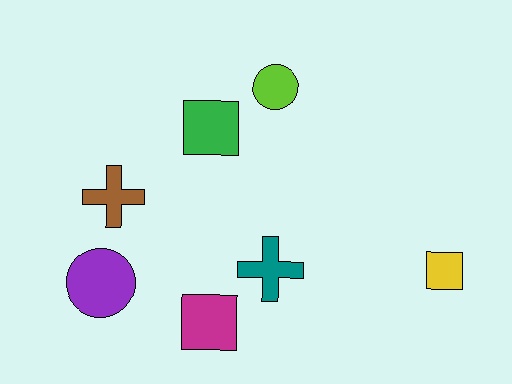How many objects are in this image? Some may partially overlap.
There are 7 objects.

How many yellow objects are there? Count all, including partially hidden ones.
There is 1 yellow object.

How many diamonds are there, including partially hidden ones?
There are no diamonds.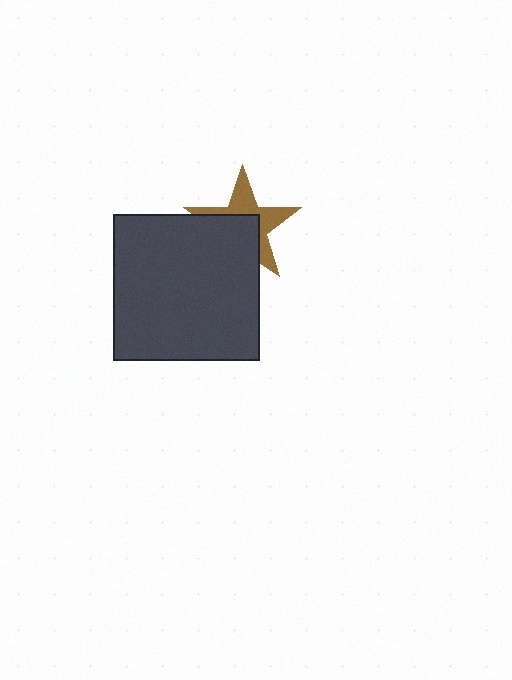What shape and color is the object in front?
The object in front is a dark gray square.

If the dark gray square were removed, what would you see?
You would see the complete brown star.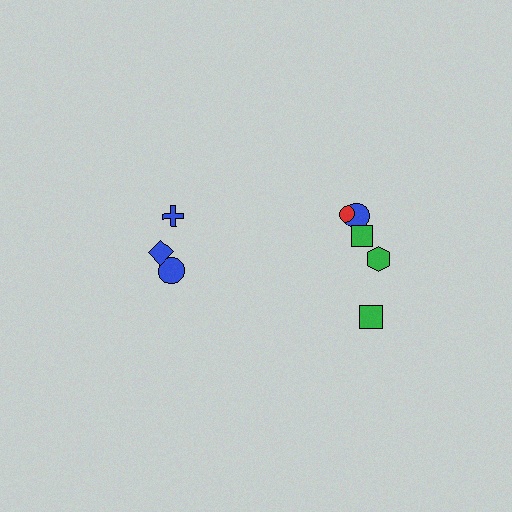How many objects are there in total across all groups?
There are 8 objects.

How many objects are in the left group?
There are 3 objects.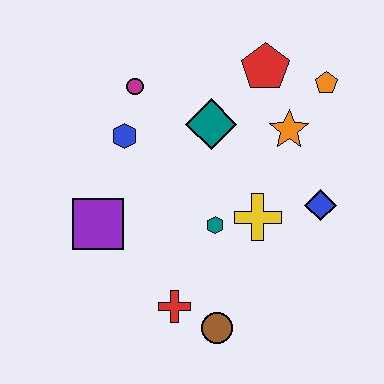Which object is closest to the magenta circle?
The blue hexagon is closest to the magenta circle.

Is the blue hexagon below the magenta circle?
Yes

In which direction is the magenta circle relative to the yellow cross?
The magenta circle is above the yellow cross.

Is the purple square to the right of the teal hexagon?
No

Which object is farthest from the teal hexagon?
The orange pentagon is farthest from the teal hexagon.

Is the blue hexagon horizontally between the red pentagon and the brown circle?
No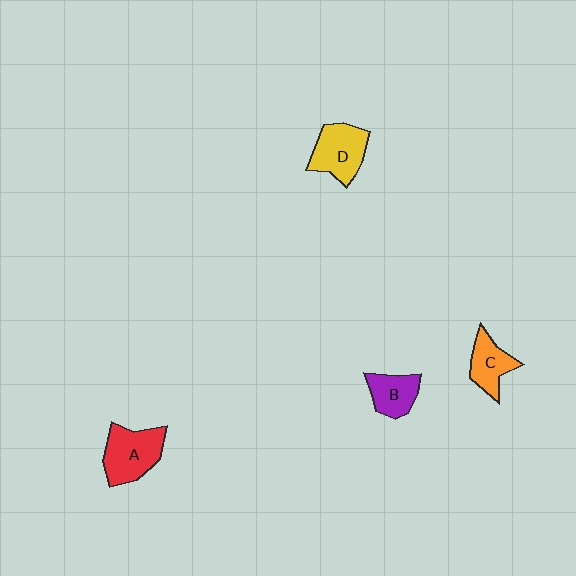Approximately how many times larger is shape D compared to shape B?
Approximately 1.4 times.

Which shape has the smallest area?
Shape B (purple).